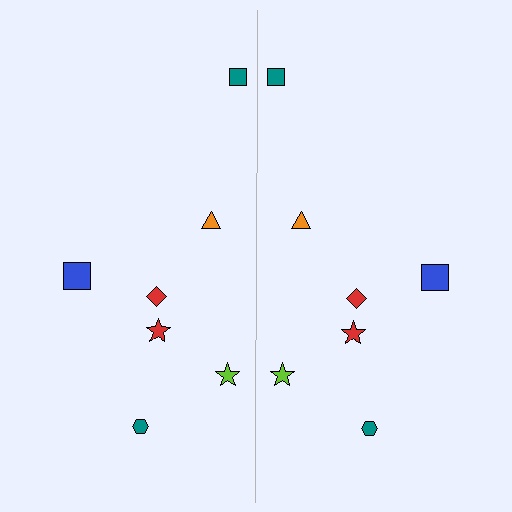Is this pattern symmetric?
Yes, this pattern has bilateral (reflection) symmetry.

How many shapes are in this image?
There are 14 shapes in this image.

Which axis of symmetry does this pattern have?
The pattern has a vertical axis of symmetry running through the center of the image.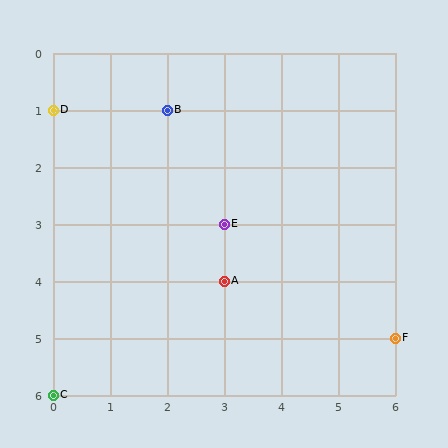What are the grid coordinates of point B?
Point B is at grid coordinates (2, 1).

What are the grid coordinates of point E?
Point E is at grid coordinates (3, 3).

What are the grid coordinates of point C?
Point C is at grid coordinates (0, 6).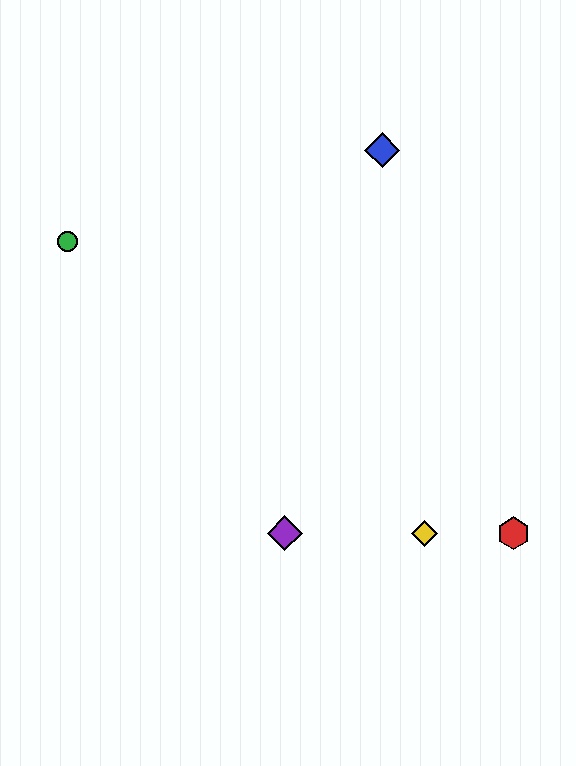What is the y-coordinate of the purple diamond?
The purple diamond is at y≈533.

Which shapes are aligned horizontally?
The red hexagon, the yellow diamond, the purple diamond are aligned horizontally.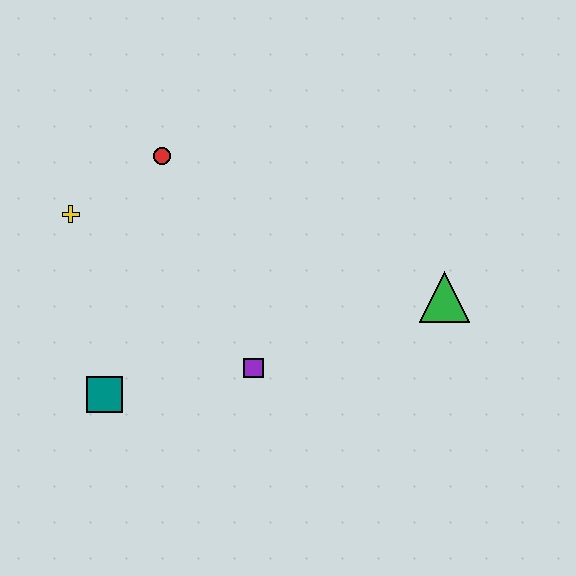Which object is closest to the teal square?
The purple square is closest to the teal square.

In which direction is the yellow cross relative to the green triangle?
The yellow cross is to the left of the green triangle.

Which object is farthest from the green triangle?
The yellow cross is farthest from the green triangle.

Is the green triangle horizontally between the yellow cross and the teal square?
No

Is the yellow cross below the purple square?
No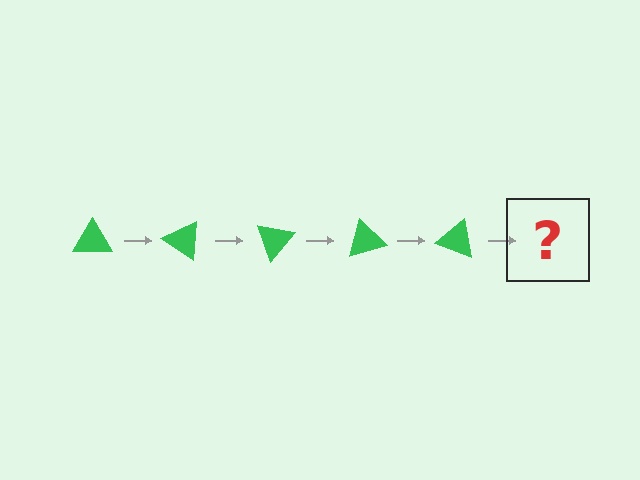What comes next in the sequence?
The next element should be a green triangle rotated 175 degrees.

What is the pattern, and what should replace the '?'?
The pattern is that the triangle rotates 35 degrees each step. The '?' should be a green triangle rotated 175 degrees.